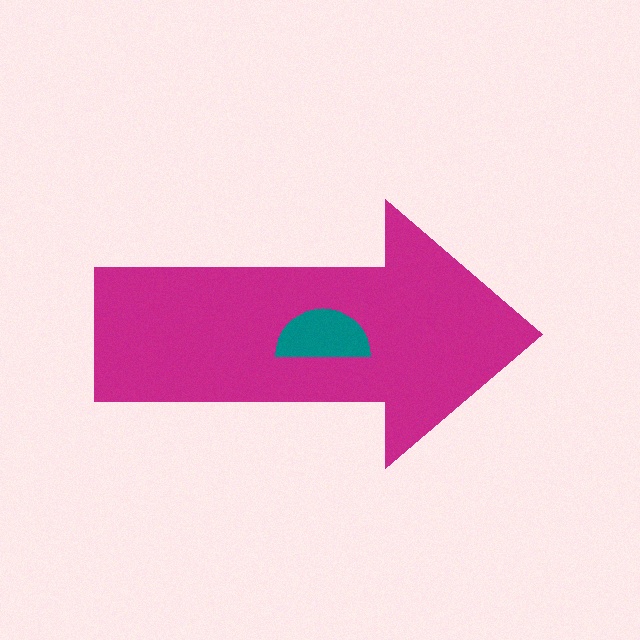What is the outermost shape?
The magenta arrow.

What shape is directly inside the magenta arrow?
The teal semicircle.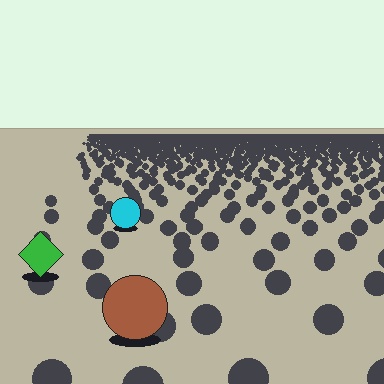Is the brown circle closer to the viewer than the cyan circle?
Yes. The brown circle is closer — you can tell from the texture gradient: the ground texture is coarser near it.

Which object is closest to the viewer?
The brown circle is closest. The texture marks near it are larger and more spread out.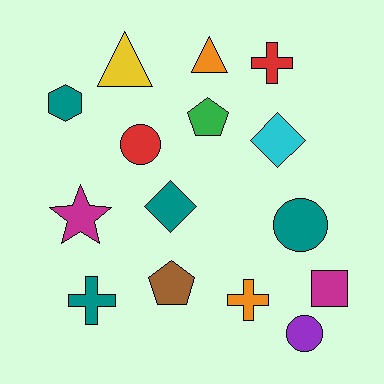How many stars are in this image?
There is 1 star.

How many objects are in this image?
There are 15 objects.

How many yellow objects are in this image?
There is 1 yellow object.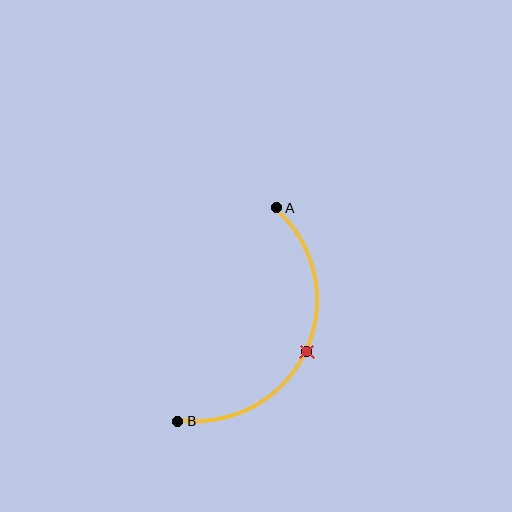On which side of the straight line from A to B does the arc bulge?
The arc bulges to the right of the straight line connecting A and B.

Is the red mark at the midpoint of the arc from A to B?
Yes. The red mark lies on the arc at equal arc-length from both A and B — it is the arc midpoint.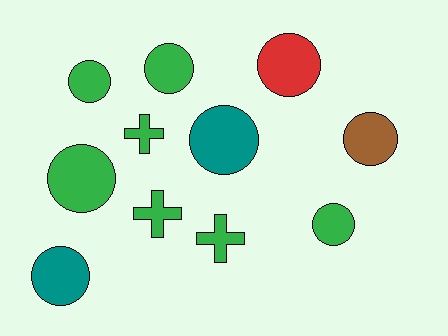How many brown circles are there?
There is 1 brown circle.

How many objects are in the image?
There are 11 objects.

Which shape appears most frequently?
Circle, with 8 objects.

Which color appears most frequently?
Green, with 7 objects.